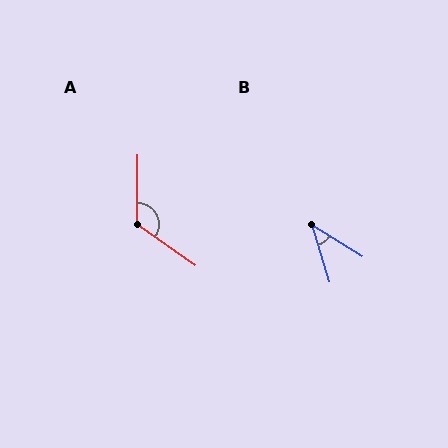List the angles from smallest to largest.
B (42°), A (125°).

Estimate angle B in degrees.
Approximately 42 degrees.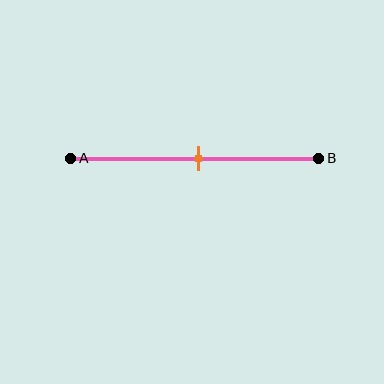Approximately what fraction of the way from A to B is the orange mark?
The orange mark is approximately 50% of the way from A to B.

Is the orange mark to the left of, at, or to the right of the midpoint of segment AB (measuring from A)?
The orange mark is approximately at the midpoint of segment AB.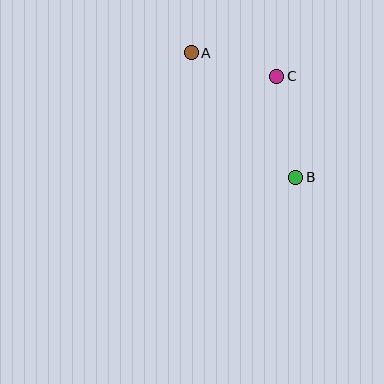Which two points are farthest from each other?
Points A and B are farthest from each other.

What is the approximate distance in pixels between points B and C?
The distance between B and C is approximately 103 pixels.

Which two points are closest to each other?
Points A and C are closest to each other.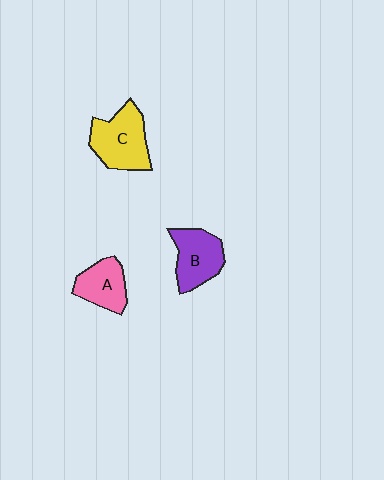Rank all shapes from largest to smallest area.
From largest to smallest: C (yellow), B (purple), A (pink).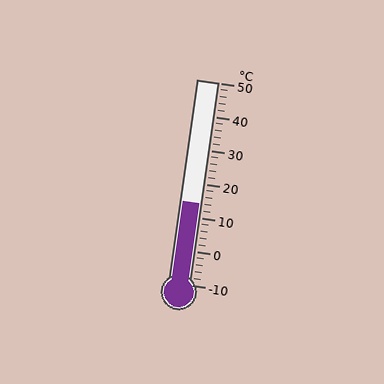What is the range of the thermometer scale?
The thermometer scale ranges from -10°C to 50°C.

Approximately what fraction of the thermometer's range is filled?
The thermometer is filled to approximately 40% of its range.